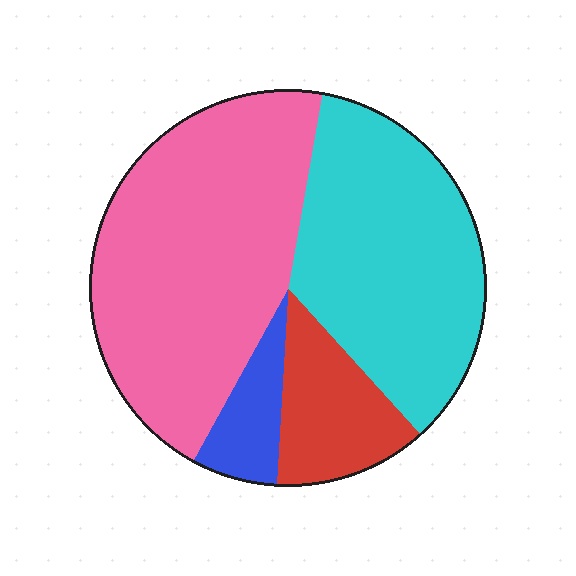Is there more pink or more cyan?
Pink.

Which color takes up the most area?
Pink, at roughly 45%.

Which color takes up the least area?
Blue, at roughly 5%.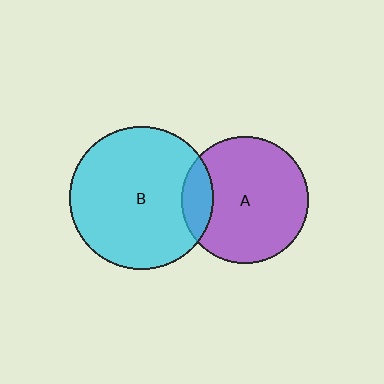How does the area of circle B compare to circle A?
Approximately 1.3 times.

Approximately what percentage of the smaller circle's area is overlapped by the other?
Approximately 15%.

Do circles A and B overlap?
Yes.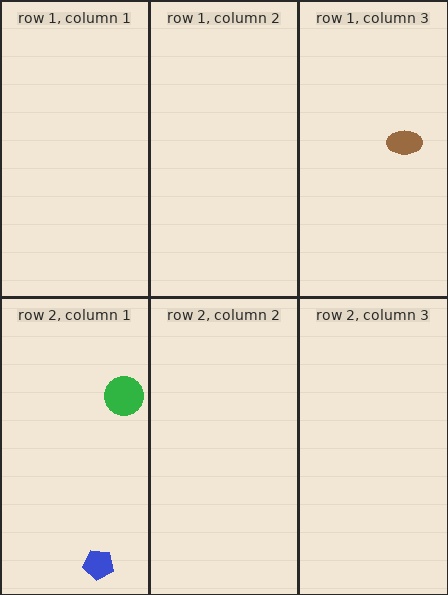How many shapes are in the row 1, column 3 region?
1.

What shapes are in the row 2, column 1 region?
The blue pentagon, the green circle.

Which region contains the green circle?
The row 2, column 1 region.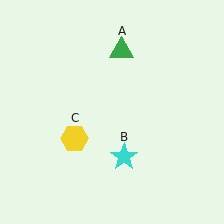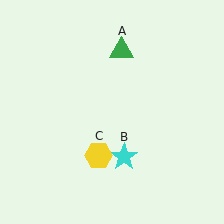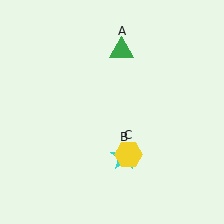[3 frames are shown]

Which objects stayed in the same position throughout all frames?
Green triangle (object A) and cyan star (object B) remained stationary.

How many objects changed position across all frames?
1 object changed position: yellow hexagon (object C).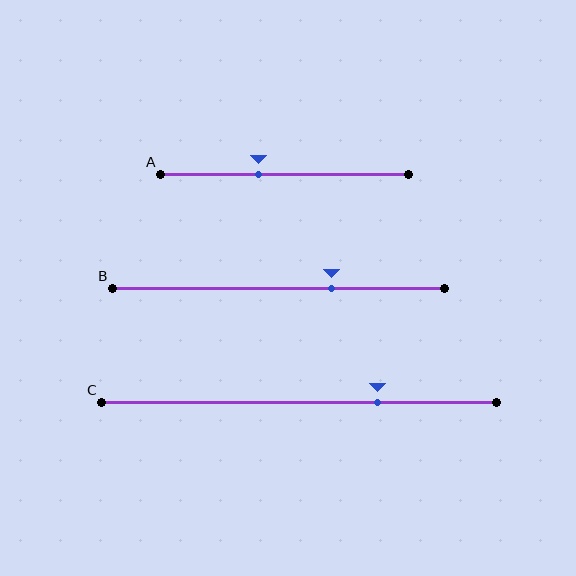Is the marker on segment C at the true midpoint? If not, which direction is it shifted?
No, the marker on segment C is shifted to the right by about 20% of the segment length.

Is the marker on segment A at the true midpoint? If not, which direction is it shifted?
No, the marker on segment A is shifted to the left by about 10% of the segment length.